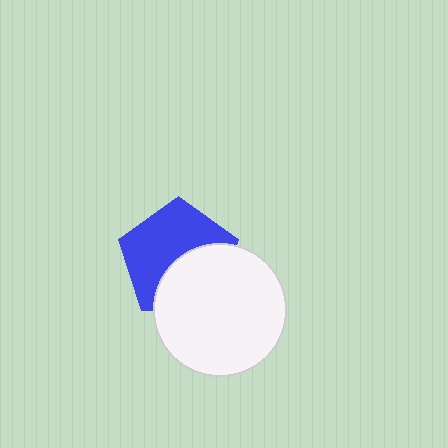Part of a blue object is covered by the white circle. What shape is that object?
It is a pentagon.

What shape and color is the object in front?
The object in front is a white circle.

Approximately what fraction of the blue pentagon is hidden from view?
Roughly 42% of the blue pentagon is hidden behind the white circle.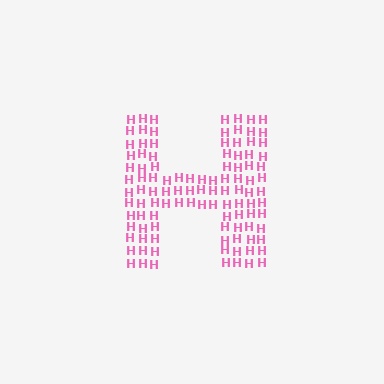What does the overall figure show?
The overall figure shows the letter H.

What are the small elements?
The small elements are letter H's.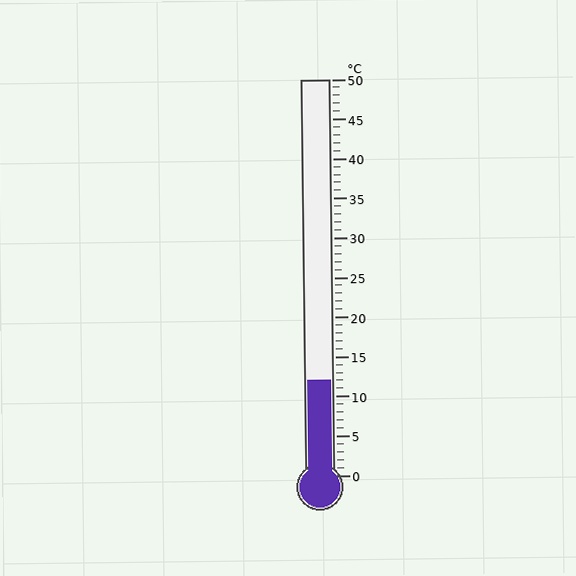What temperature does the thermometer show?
The thermometer shows approximately 12°C.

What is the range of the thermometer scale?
The thermometer scale ranges from 0°C to 50°C.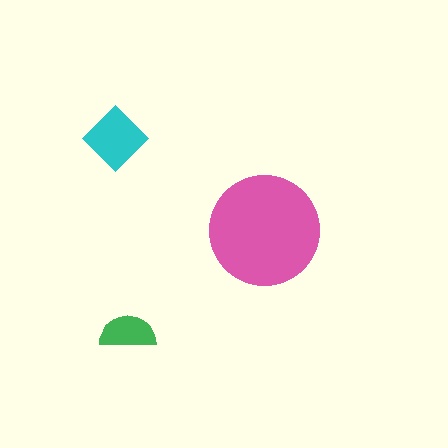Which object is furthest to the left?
The cyan diamond is leftmost.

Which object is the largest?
The pink circle.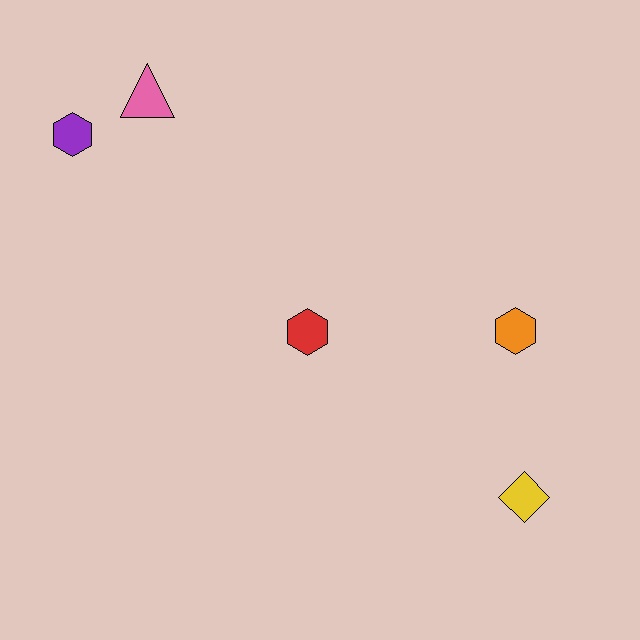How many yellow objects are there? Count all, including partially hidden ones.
There is 1 yellow object.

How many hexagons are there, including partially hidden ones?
There are 3 hexagons.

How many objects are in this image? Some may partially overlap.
There are 5 objects.